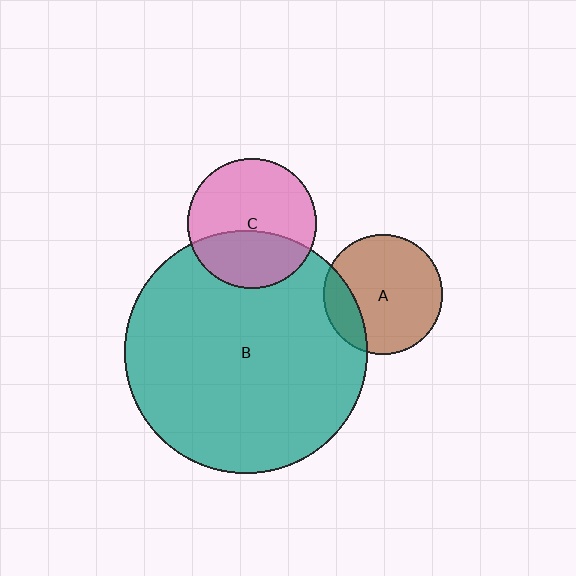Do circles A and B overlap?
Yes.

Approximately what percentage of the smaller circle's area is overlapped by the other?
Approximately 20%.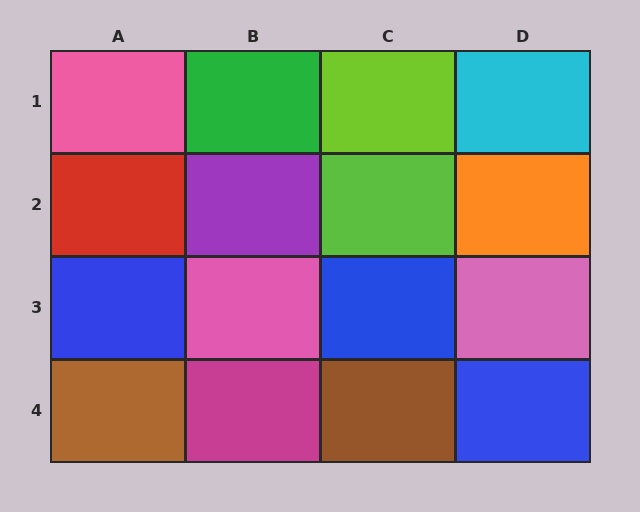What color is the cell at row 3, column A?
Blue.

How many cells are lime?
2 cells are lime.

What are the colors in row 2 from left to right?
Red, purple, lime, orange.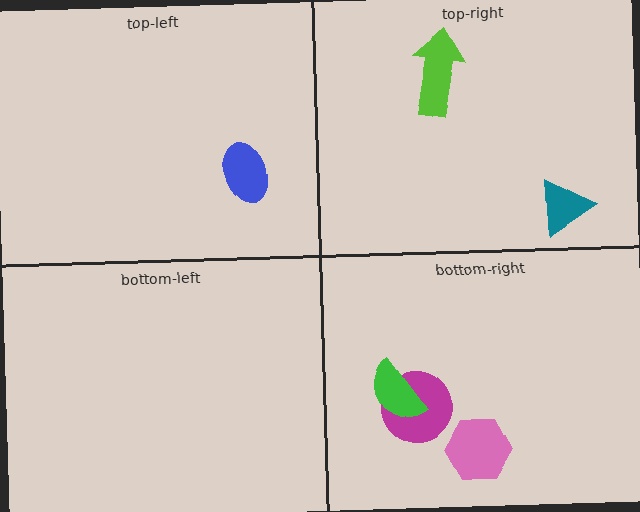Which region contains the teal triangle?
The top-right region.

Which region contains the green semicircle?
The bottom-right region.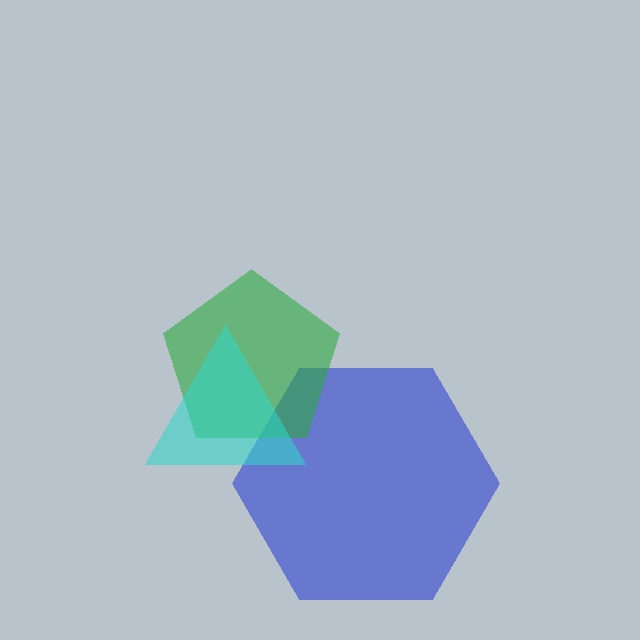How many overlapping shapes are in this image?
There are 3 overlapping shapes in the image.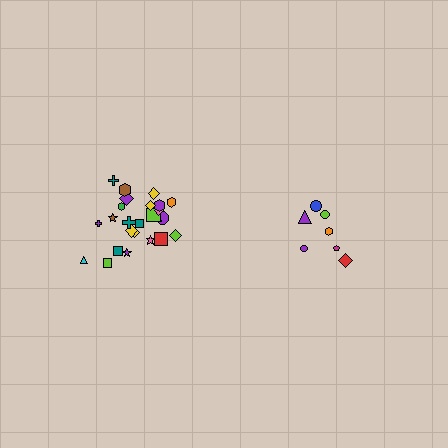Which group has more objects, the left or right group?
The left group.